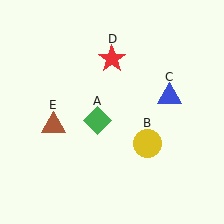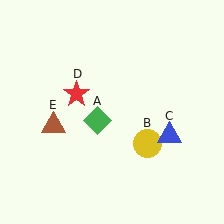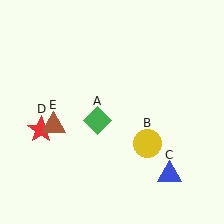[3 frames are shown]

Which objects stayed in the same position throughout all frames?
Green diamond (object A) and yellow circle (object B) and brown triangle (object E) remained stationary.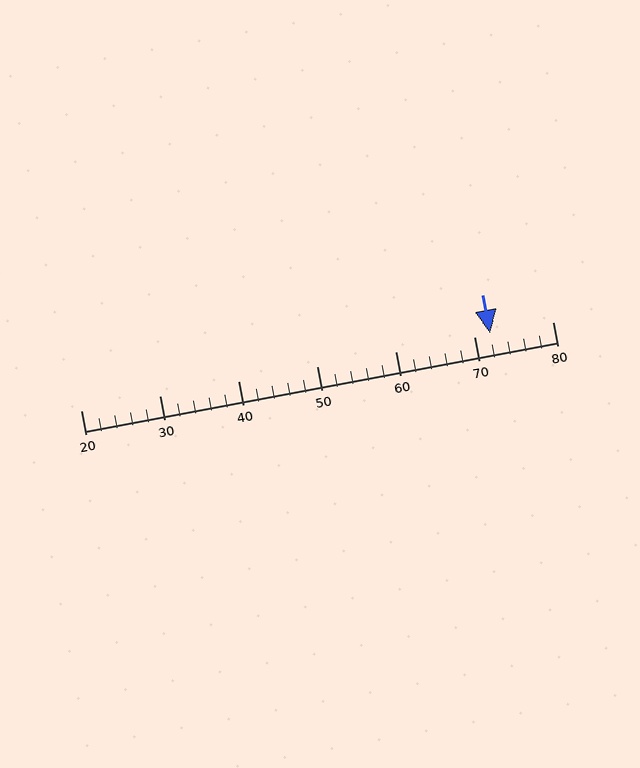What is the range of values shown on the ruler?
The ruler shows values from 20 to 80.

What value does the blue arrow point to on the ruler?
The blue arrow points to approximately 72.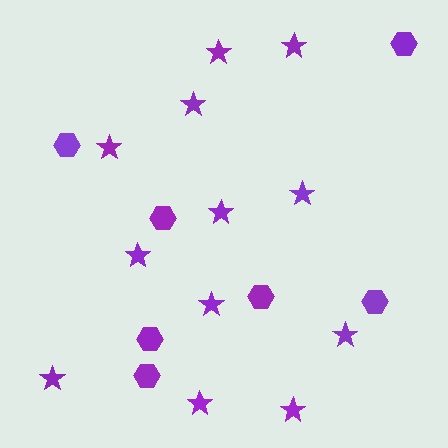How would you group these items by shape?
There are 2 groups: one group of hexagons (7) and one group of stars (12).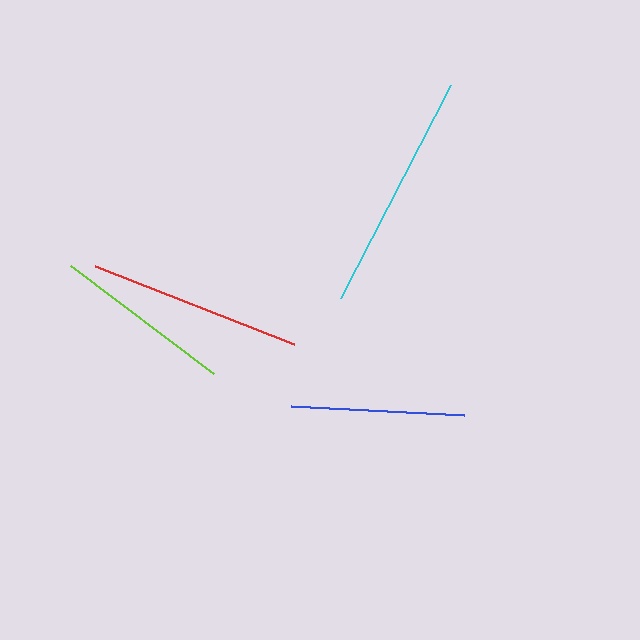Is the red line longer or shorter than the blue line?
The red line is longer than the blue line.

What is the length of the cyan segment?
The cyan segment is approximately 240 pixels long.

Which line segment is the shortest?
The blue line is the shortest at approximately 173 pixels.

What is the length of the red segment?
The red segment is approximately 214 pixels long.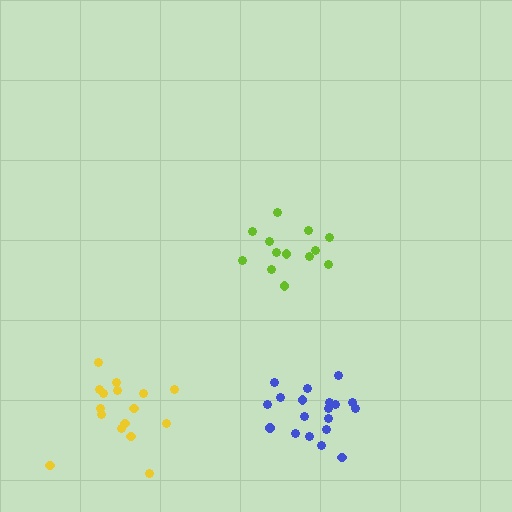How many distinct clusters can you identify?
There are 3 distinct clusters.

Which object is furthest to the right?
The blue cluster is rightmost.